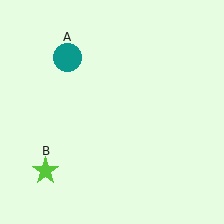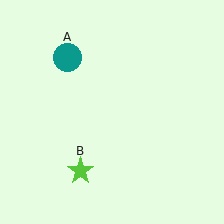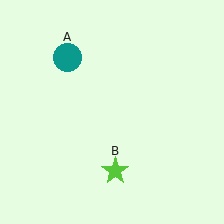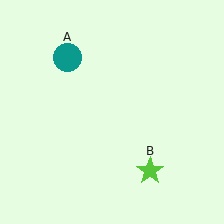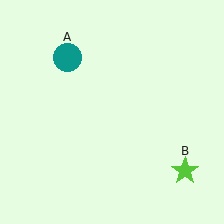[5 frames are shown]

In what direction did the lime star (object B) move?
The lime star (object B) moved right.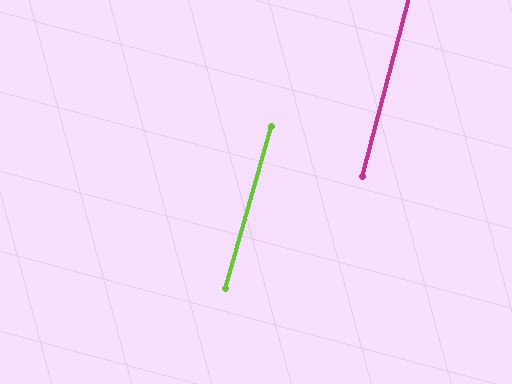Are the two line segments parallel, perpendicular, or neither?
Parallel — their directions differ by only 0.9°.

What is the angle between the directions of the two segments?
Approximately 1 degree.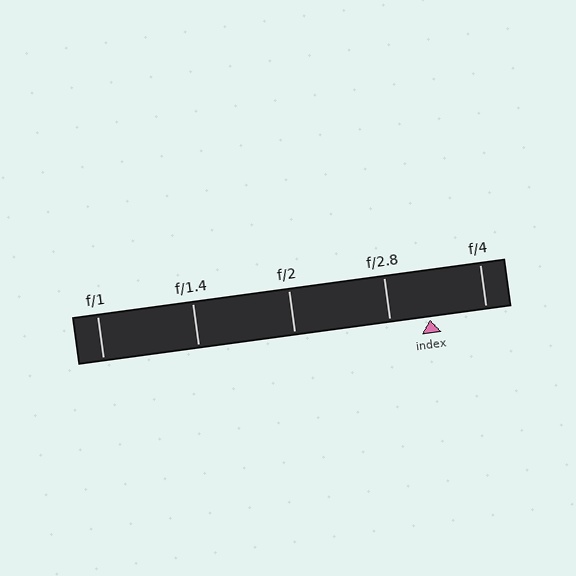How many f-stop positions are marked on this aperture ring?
There are 5 f-stop positions marked.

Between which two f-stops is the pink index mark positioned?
The index mark is between f/2.8 and f/4.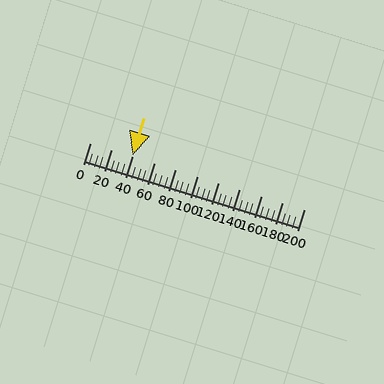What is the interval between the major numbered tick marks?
The major tick marks are spaced 20 units apart.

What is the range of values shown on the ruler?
The ruler shows values from 0 to 200.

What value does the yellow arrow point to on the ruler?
The yellow arrow points to approximately 40.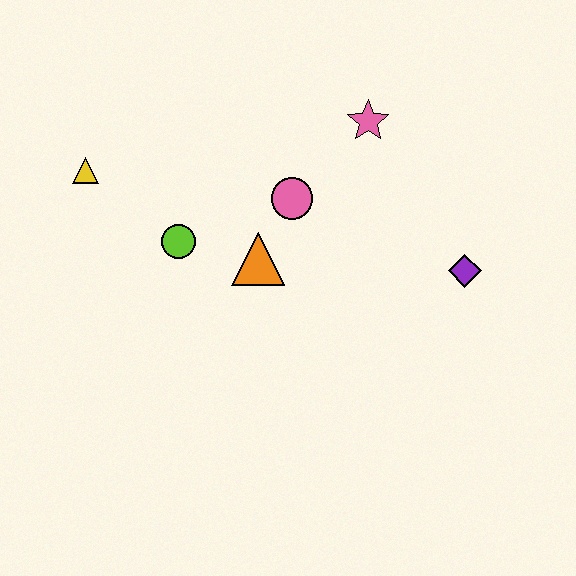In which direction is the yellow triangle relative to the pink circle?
The yellow triangle is to the left of the pink circle.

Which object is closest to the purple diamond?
The pink star is closest to the purple diamond.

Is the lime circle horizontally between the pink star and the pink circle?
No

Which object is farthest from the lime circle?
The purple diamond is farthest from the lime circle.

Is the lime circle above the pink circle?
No